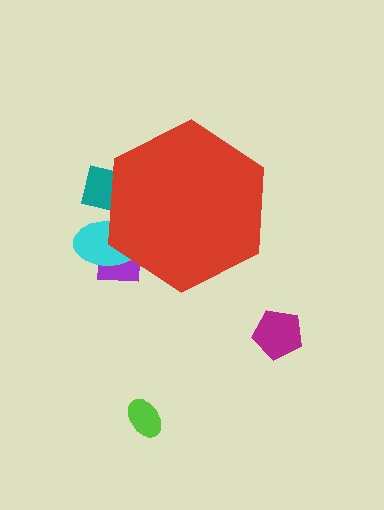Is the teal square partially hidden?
Yes, the teal square is partially hidden behind the red hexagon.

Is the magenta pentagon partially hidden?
No, the magenta pentagon is fully visible.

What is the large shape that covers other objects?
A red hexagon.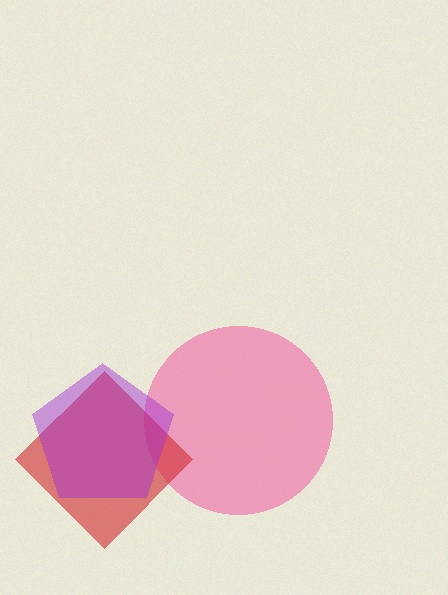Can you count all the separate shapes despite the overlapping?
Yes, there are 3 separate shapes.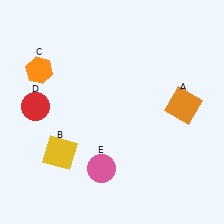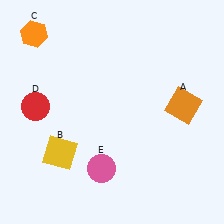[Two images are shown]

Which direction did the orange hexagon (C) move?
The orange hexagon (C) moved up.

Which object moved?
The orange hexagon (C) moved up.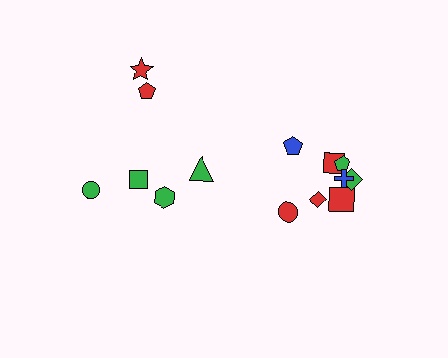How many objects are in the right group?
There are 8 objects.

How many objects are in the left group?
There are 6 objects.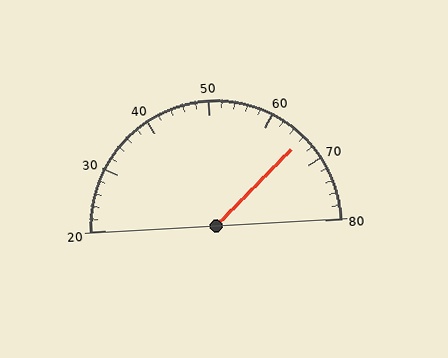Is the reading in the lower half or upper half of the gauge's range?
The reading is in the upper half of the range (20 to 80).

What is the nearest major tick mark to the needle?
The nearest major tick mark is 70.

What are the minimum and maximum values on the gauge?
The gauge ranges from 20 to 80.